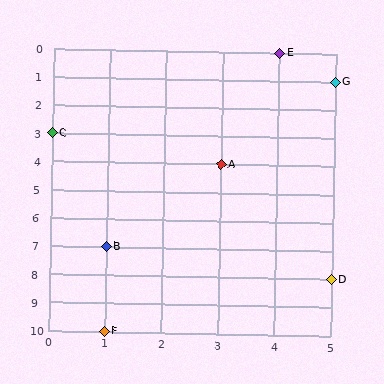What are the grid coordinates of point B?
Point B is at grid coordinates (1, 7).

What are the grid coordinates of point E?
Point E is at grid coordinates (4, 0).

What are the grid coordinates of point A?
Point A is at grid coordinates (3, 4).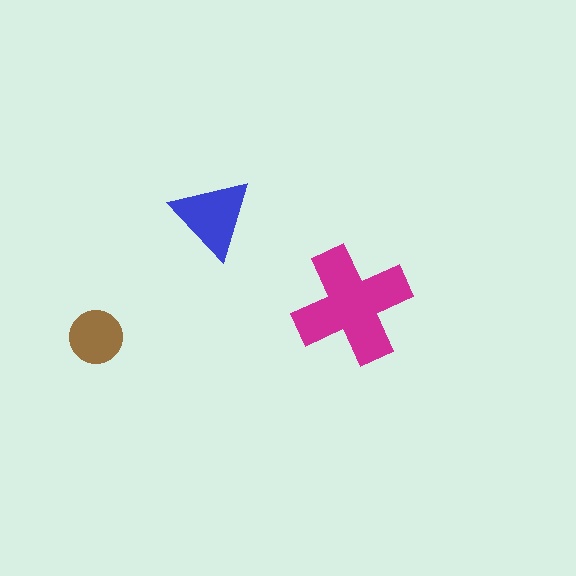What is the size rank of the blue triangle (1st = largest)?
2nd.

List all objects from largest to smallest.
The magenta cross, the blue triangle, the brown circle.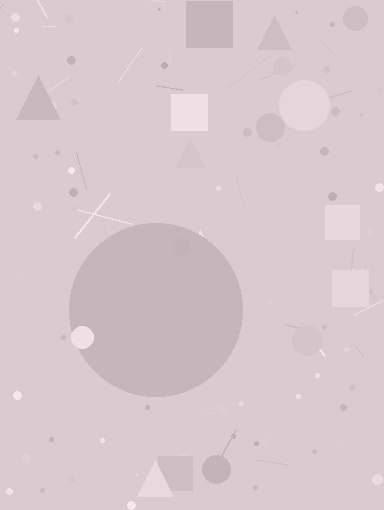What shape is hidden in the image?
A circle is hidden in the image.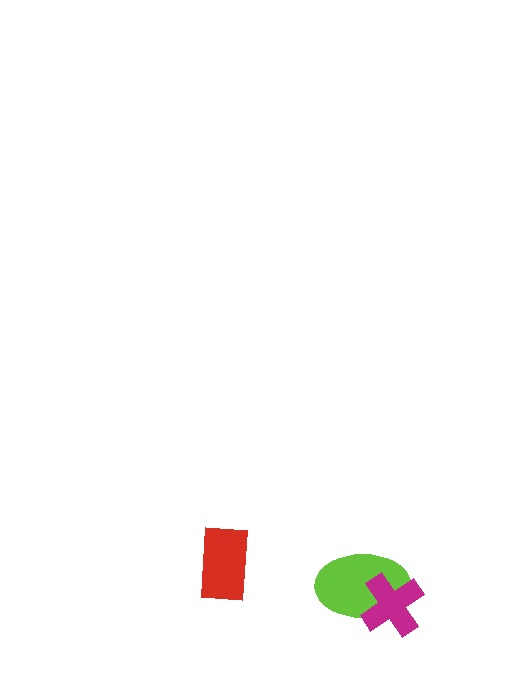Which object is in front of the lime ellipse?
The magenta cross is in front of the lime ellipse.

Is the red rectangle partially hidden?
No, no other shape covers it.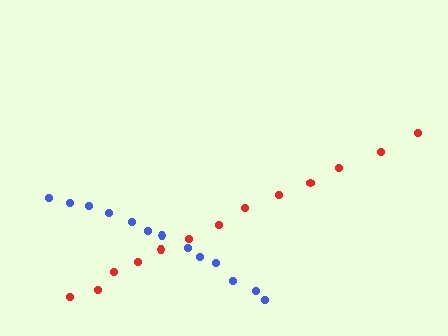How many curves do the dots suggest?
There are 2 distinct paths.